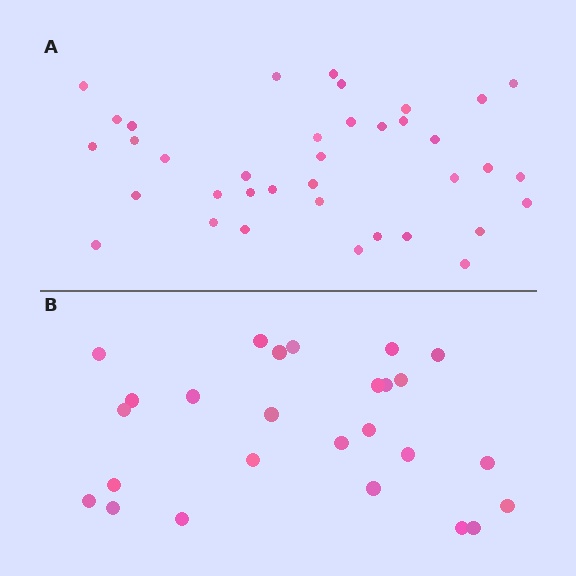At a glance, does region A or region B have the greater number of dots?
Region A (the top region) has more dots.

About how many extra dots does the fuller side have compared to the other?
Region A has roughly 12 or so more dots than region B.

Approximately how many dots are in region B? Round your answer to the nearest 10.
About 30 dots. (The exact count is 26, which rounds to 30.)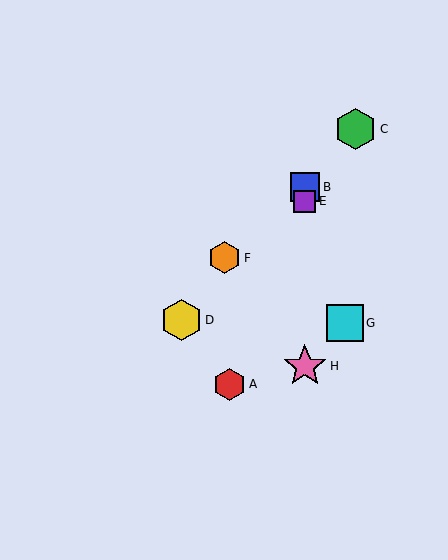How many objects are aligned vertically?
3 objects (B, E, H) are aligned vertically.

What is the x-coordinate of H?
Object H is at x≈305.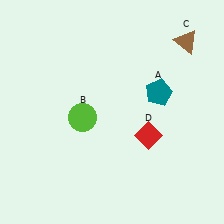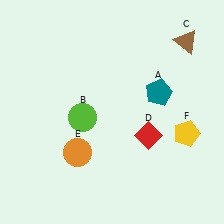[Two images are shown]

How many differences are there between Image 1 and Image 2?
There are 2 differences between the two images.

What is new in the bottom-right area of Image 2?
A yellow pentagon (F) was added in the bottom-right area of Image 2.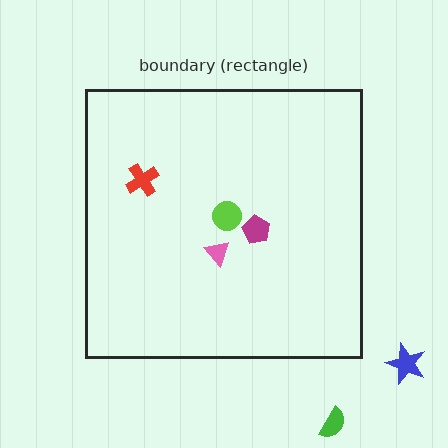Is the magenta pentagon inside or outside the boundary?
Inside.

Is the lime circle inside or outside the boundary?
Inside.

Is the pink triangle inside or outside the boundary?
Inside.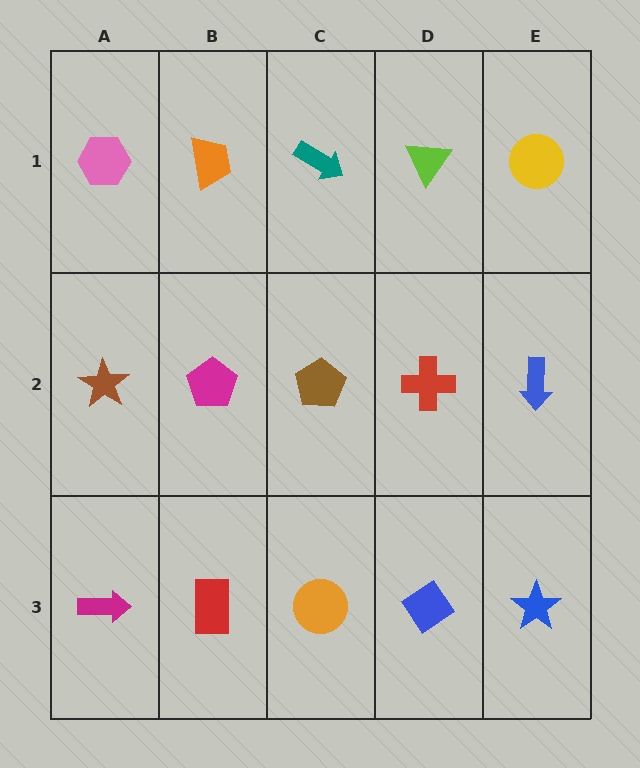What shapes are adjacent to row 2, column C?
A teal arrow (row 1, column C), an orange circle (row 3, column C), a magenta pentagon (row 2, column B), a red cross (row 2, column D).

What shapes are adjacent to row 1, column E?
A blue arrow (row 2, column E), a lime triangle (row 1, column D).